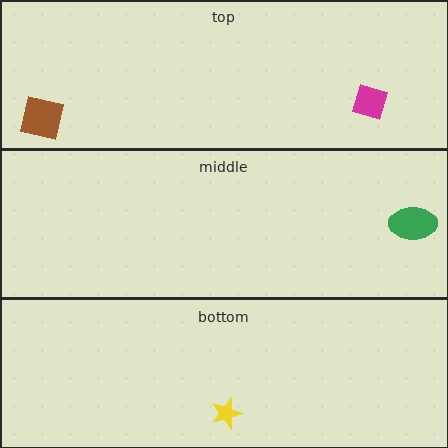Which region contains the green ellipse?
The middle region.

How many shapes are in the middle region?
1.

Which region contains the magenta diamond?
The top region.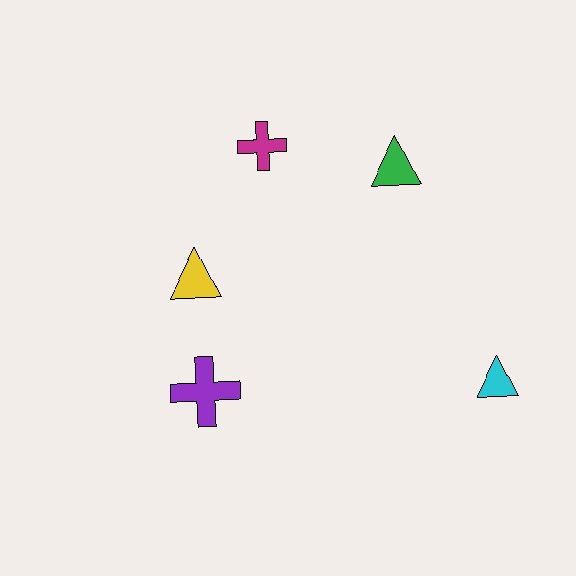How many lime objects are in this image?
There are no lime objects.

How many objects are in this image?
There are 5 objects.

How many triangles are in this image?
There are 3 triangles.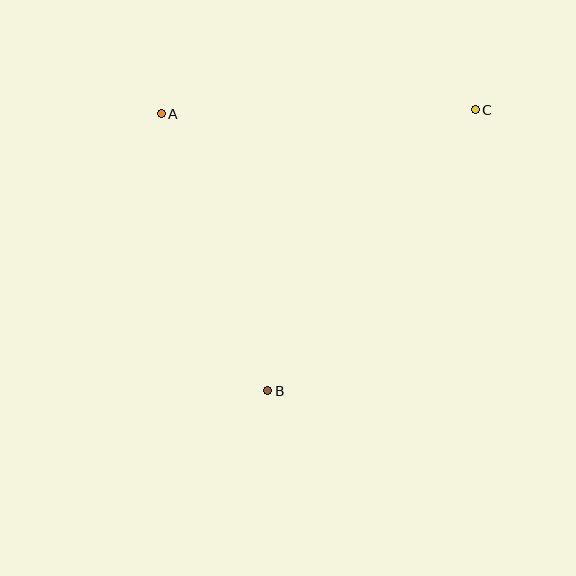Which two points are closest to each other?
Points A and B are closest to each other.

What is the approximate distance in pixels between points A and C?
The distance between A and C is approximately 314 pixels.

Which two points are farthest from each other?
Points B and C are farthest from each other.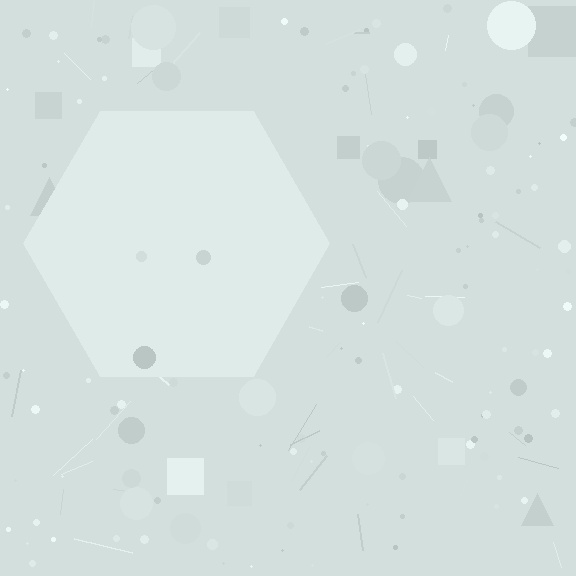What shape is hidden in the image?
A hexagon is hidden in the image.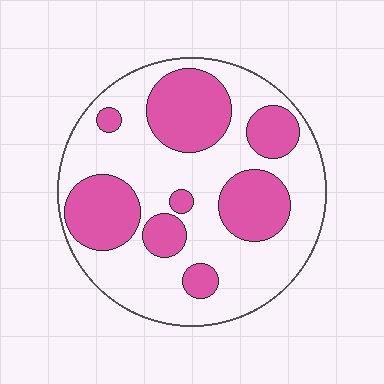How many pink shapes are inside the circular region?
8.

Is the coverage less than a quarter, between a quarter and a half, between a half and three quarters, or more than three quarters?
Between a quarter and a half.